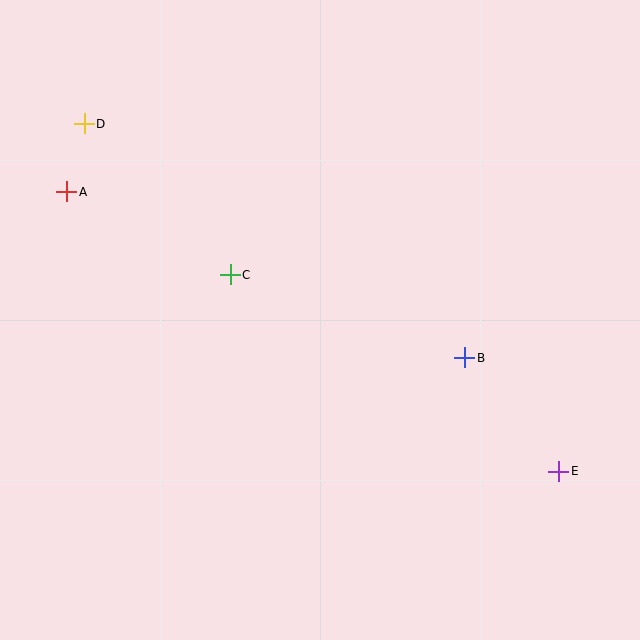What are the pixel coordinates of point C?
Point C is at (230, 275).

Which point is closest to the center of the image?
Point C at (230, 275) is closest to the center.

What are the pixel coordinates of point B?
Point B is at (465, 358).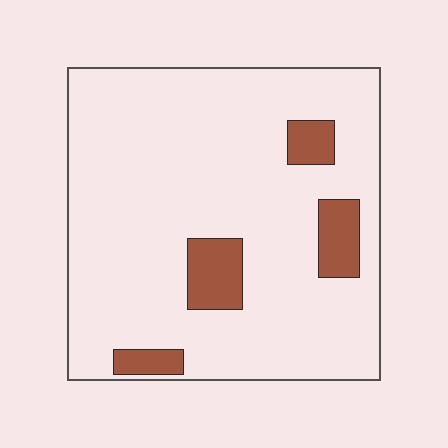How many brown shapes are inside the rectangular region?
4.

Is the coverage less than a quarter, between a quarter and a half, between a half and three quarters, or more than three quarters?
Less than a quarter.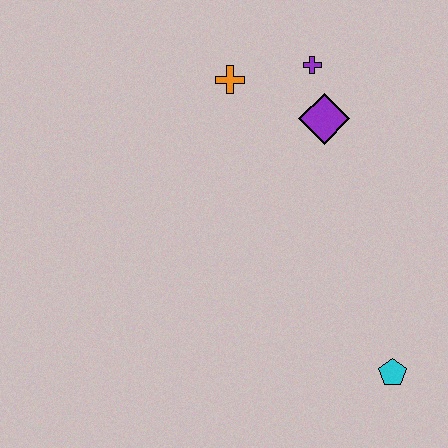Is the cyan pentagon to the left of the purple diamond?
No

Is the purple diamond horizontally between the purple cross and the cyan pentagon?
Yes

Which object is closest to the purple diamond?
The purple cross is closest to the purple diamond.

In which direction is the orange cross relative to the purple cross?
The orange cross is to the left of the purple cross.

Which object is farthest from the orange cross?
The cyan pentagon is farthest from the orange cross.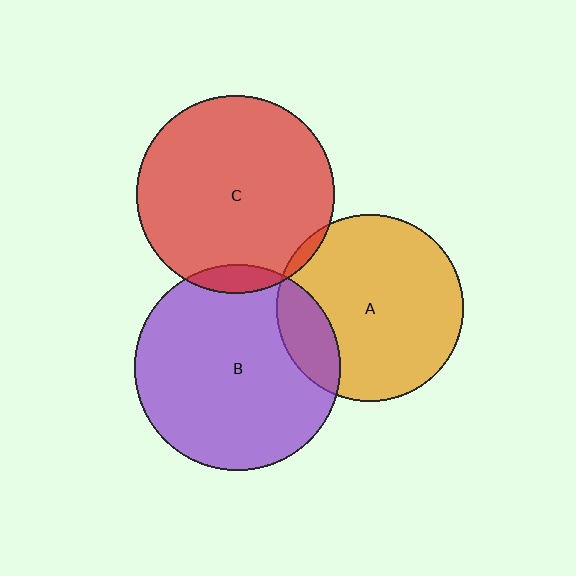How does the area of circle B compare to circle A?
Approximately 1.2 times.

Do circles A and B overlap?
Yes.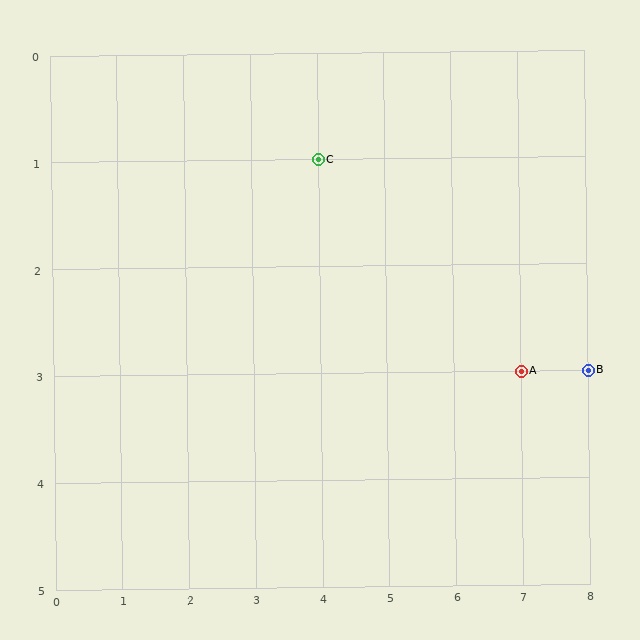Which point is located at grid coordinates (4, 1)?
Point C is at (4, 1).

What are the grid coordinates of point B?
Point B is at grid coordinates (8, 3).